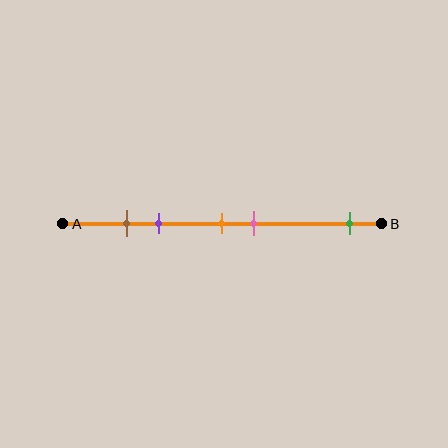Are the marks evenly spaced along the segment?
No, the marks are not evenly spaced.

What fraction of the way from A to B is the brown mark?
The brown mark is approximately 20% (0.2) of the way from A to B.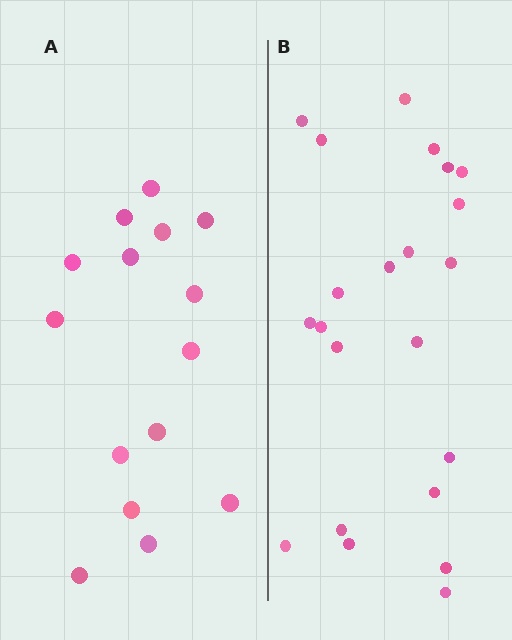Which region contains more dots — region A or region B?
Region B (the right region) has more dots.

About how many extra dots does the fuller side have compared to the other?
Region B has roughly 8 or so more dots than region A.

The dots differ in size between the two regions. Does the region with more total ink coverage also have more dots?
No. Region A has more total ink coverage because its dots are larger, but region B actually contains more individual dots. Total area can be misleading — the number of items is what matters here.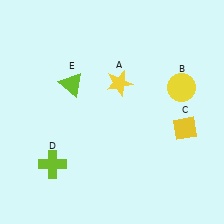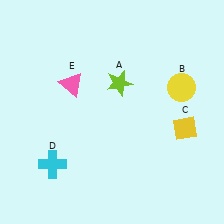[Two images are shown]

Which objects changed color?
A changed from yellow to lime. D changed from lime to cyan. E changed from lime to pink.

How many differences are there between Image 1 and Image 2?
There are 3 differences between the two images.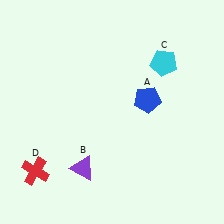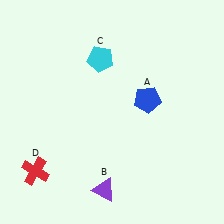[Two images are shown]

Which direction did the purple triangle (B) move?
The purple triangle (B) moved down.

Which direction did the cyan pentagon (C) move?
The cyan pentagon (C) moved left.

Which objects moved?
The objects that moved are: the purple triangle (B), the cyan pentagon (C).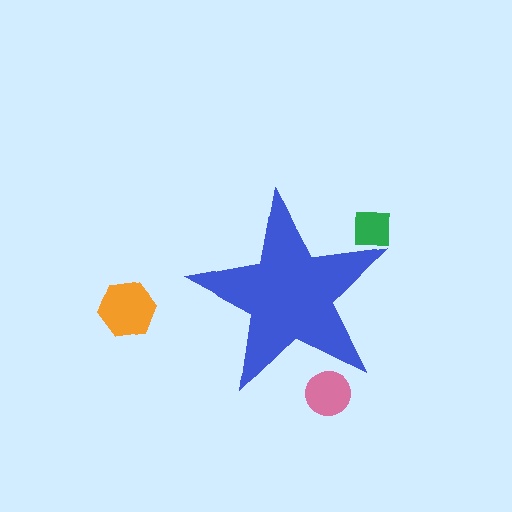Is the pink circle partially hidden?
Yes, the pink circle is partially hidden behind the blue star.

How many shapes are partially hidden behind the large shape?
2 shapes are partially hidden.